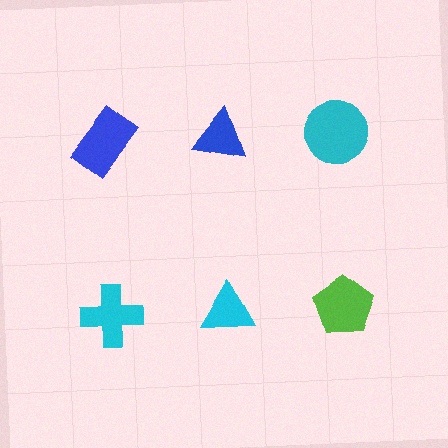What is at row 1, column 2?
A blue triangle.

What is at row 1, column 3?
A cyan circle.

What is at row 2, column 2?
A cyan triangle.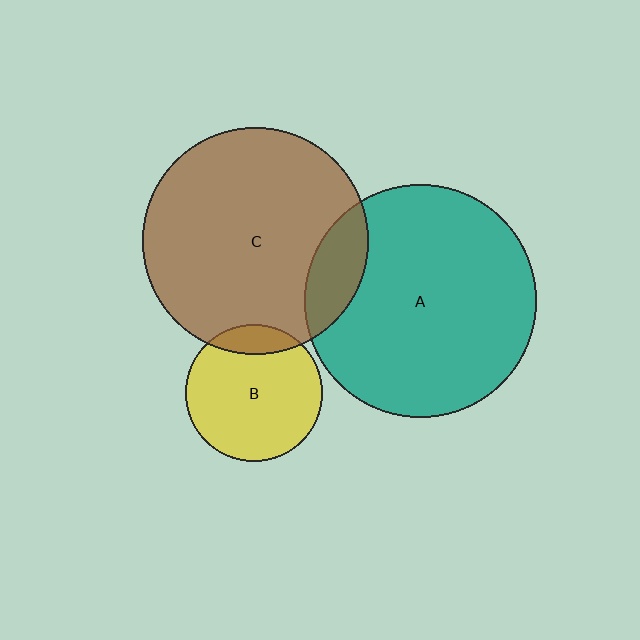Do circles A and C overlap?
Yes.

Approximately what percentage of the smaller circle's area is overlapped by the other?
Approximately 15%.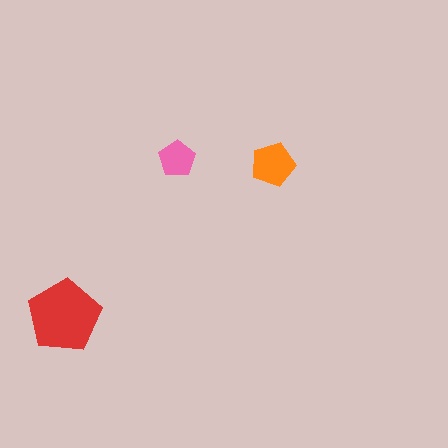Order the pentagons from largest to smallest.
the red one, the orange one, the pink one.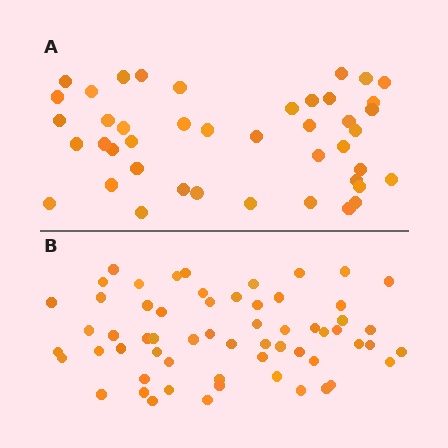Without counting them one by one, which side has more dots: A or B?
Region B (the bottom region) has more dots.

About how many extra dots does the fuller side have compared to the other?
Region B has approximately 15 more dots than region A.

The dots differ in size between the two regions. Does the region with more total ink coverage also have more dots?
No. Region A has more total ink coverage because its dots are larger, but region B actually contains more individual dots. Total area can be misleading — the number of items is what matters here.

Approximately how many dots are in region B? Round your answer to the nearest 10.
About 60 dots.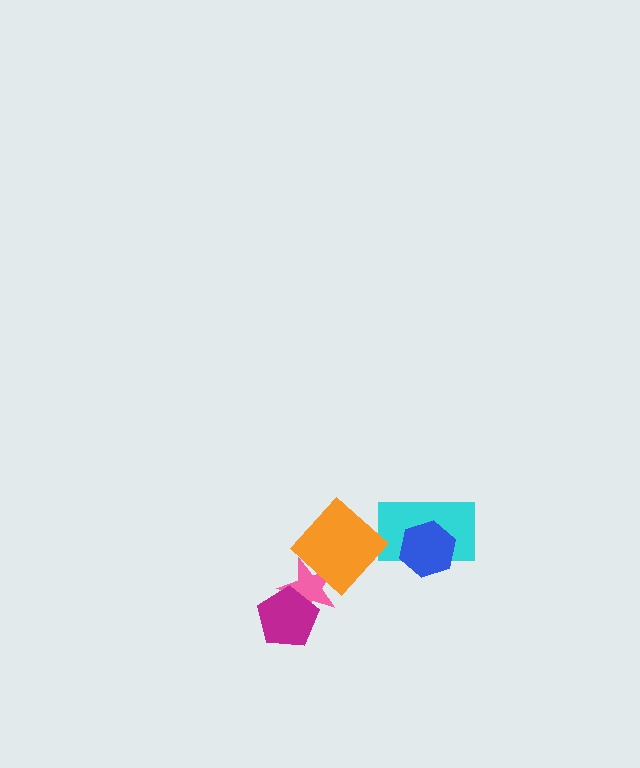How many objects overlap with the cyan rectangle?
1 object overlaps with the cyan rectangle.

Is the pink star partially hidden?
Yes, it is partially covered by another shape.